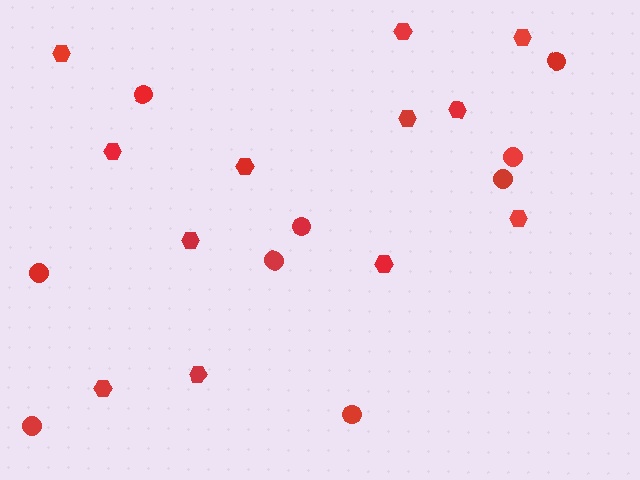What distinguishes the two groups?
There are 2 groups: one group of circles (9) and one group of hexagons (12).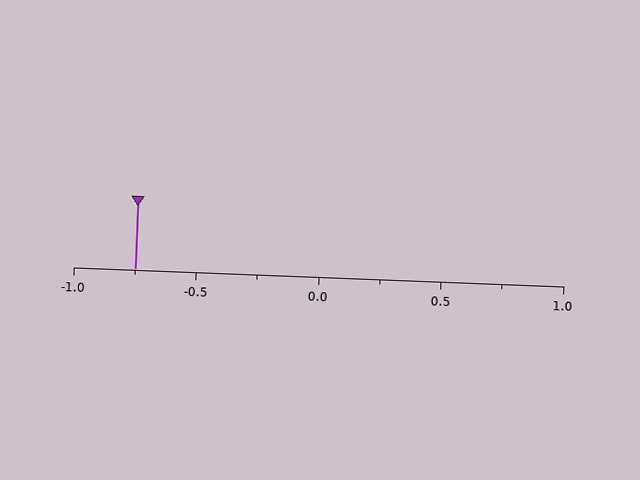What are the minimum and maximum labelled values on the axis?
The axis runs from -1.0 to 1.0.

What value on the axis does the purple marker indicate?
The marker indicates approximately -0.75.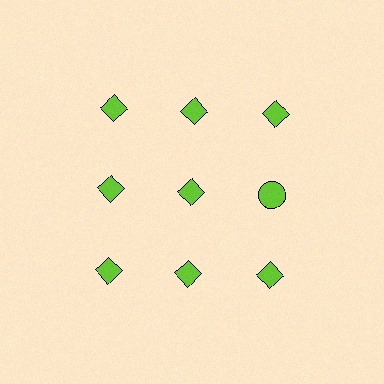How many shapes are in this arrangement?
There are 9 shapes arranged in a grid pattern.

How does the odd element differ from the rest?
It has a different shape: circle instead of diamond.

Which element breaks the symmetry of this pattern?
The lime circle in the second row, center column breaks the symmetry. All other shapes are lime diamonds.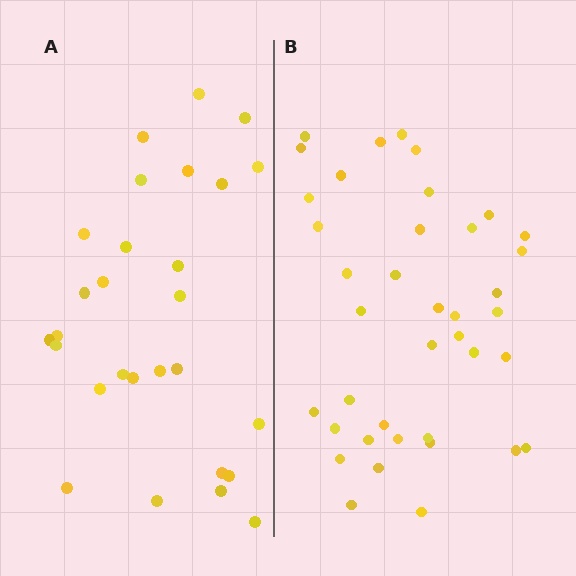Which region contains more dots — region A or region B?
Region B (the right region) has more dots.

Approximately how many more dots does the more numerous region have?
Region B has roughly 12 or so more dots than region A.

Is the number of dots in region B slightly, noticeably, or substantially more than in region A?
Region B has noticeably more, but not dramatically so. The ratio is roughly 1.4 to 1.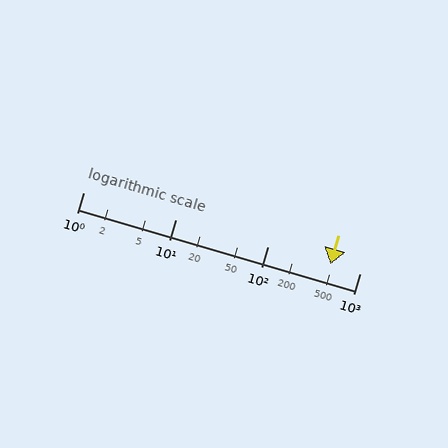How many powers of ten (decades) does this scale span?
The scale spans 3 decades, from 1 to 1000.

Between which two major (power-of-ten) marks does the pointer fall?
The pointer is between 100 and 1000.